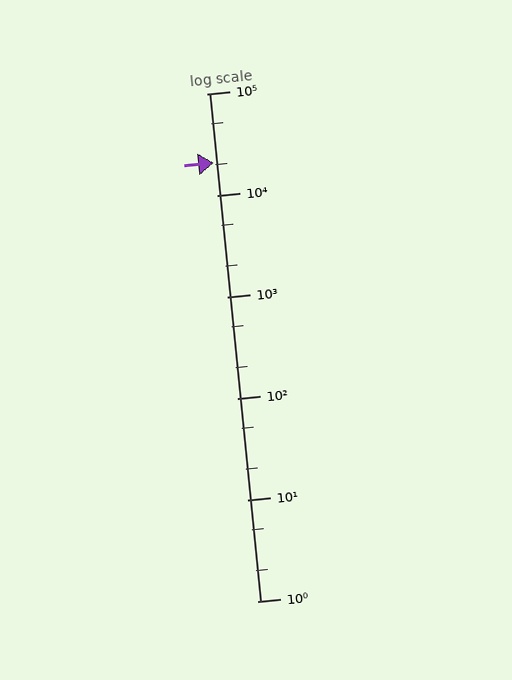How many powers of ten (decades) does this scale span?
The scale spans 5 decades, from 1 to 100000.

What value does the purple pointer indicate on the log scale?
The pointer indicates approximately 21000.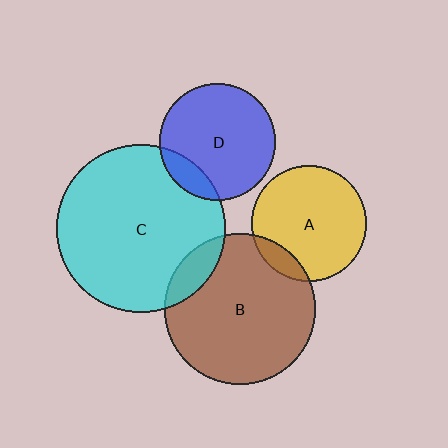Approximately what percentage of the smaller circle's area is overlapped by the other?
Approximately 10%.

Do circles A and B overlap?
Yes.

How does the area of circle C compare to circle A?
Approximately 2.1 times.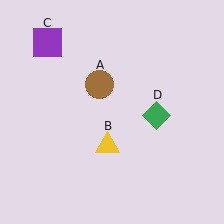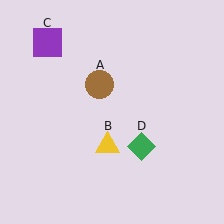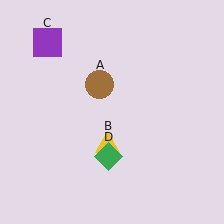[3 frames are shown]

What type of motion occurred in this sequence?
The green diamond (object D) rotated clockwise around the center of the scene.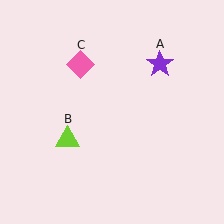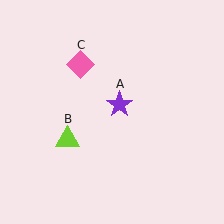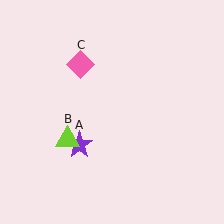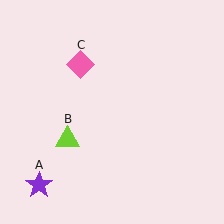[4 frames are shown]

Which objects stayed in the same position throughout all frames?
Lime triangle (object B) and pink diamond (object C) remained stationary.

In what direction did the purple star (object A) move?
The purple star (object A) moved down and to the left.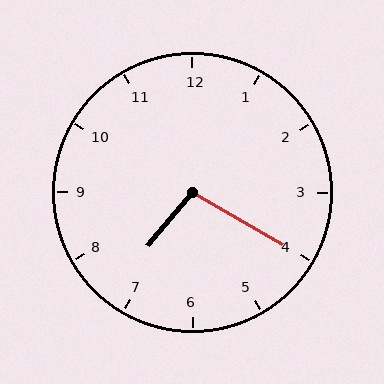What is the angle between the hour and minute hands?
Approximately 100 degrees.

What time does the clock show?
7:20.